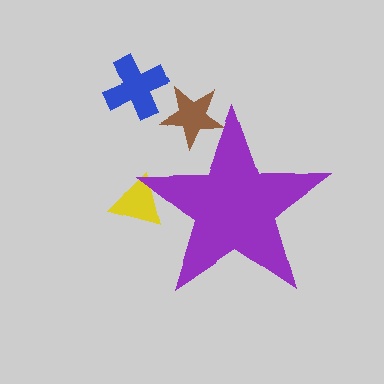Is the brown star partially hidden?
Yes, the brown star is partially hidden behind the purple star.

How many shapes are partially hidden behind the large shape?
2 shapes are partially hidden.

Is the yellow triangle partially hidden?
Yes, the yellow triangle is partially hidden behind the purple star.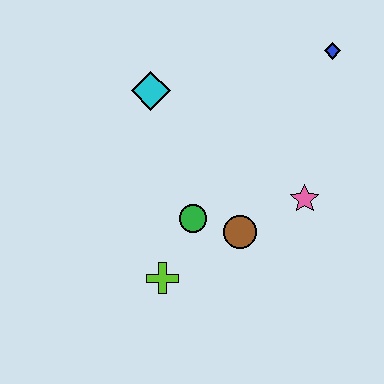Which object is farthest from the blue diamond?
The lime cross is farthest from the blue diamond.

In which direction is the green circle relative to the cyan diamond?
The green circle is below the cyan diamond.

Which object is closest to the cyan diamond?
The green circle is closest to the cyan diamond.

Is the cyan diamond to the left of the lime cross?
Yes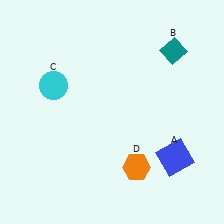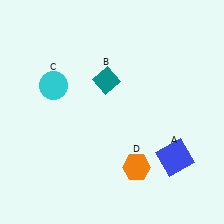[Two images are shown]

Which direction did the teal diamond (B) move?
The teal diamond (B) moved left.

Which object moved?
The teal diamond (B) moved left.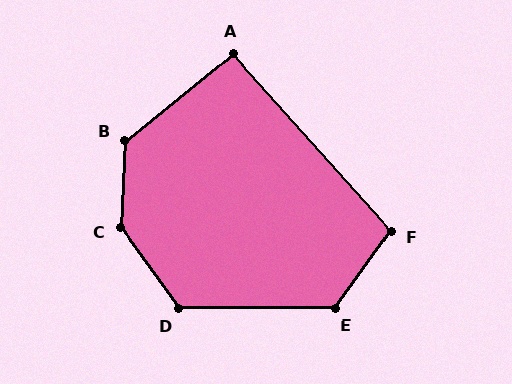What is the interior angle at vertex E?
Approximately 126 degrees (obtuse).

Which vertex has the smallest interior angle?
A, at approximately 93 degrees.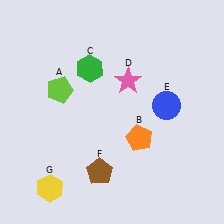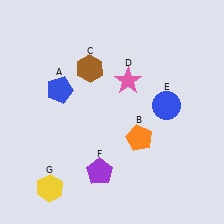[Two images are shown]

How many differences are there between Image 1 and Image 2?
There are 3 differences between the two images.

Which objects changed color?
A changed from lime to blue. C changed from green to brown. F changed from brown to purple.